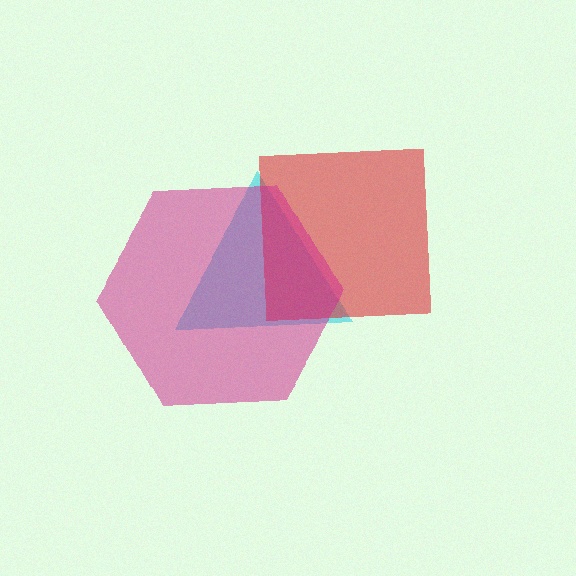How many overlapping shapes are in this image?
There are 3 overlapping shapes in the image.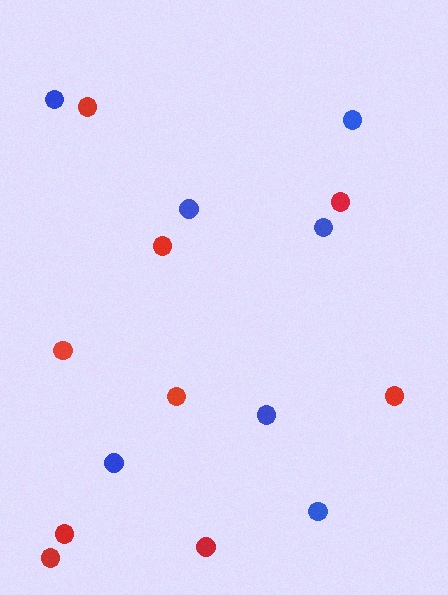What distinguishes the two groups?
There are 2 groups: one group of blue circles (7) and one group of red circles (9).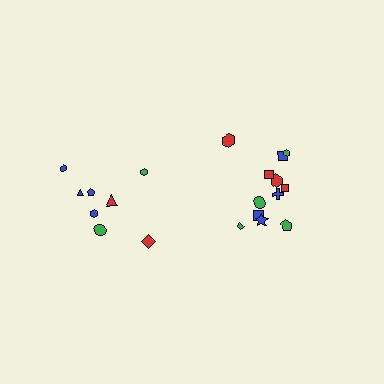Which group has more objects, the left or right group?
The right group.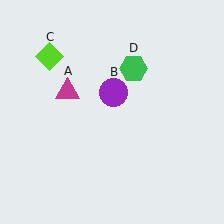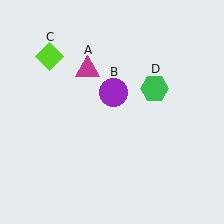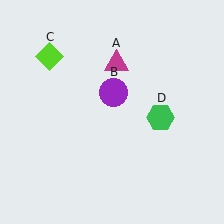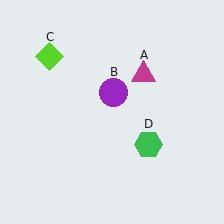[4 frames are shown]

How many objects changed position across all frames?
2 objects changed position: magenta triangle (object A), green hexagon (object D).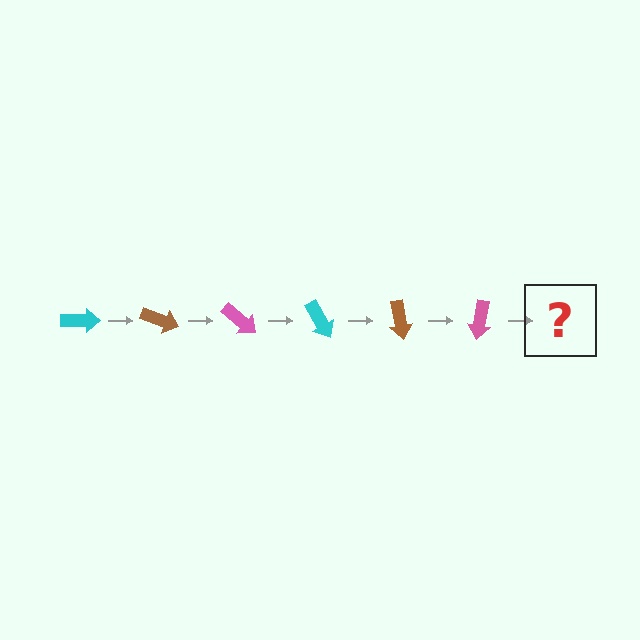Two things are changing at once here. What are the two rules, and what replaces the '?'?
The two rules are that it rotates 20 degrees each step and the color cycles through cyan, brown, and pink. The '?' should be a cyan arrow, rotated 120 degrees from the start.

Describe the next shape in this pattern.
It should be a cyan arrow, rotated 120 degrees from the start.